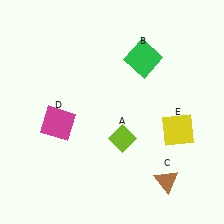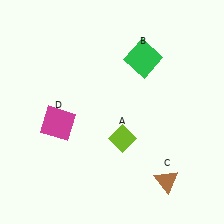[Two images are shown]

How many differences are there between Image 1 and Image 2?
There is 1 difference between the two images.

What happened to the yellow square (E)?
The yellow square (E) was removed in Image 2. It was in the bottom-right area of Image 1.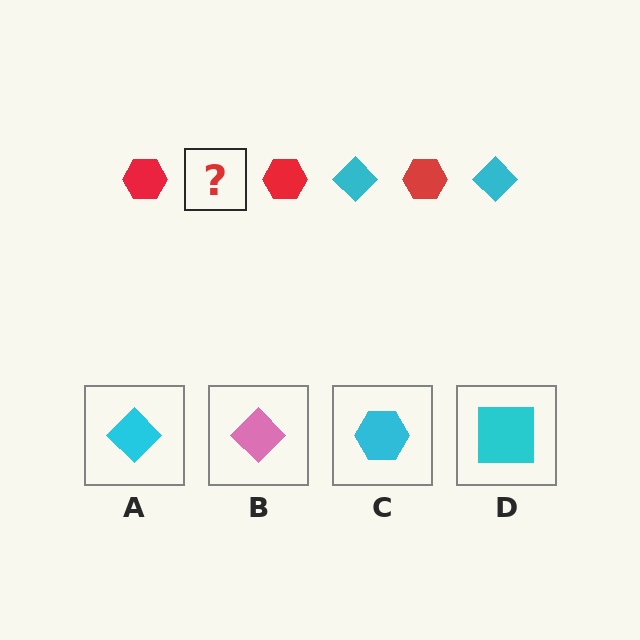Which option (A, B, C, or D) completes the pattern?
A.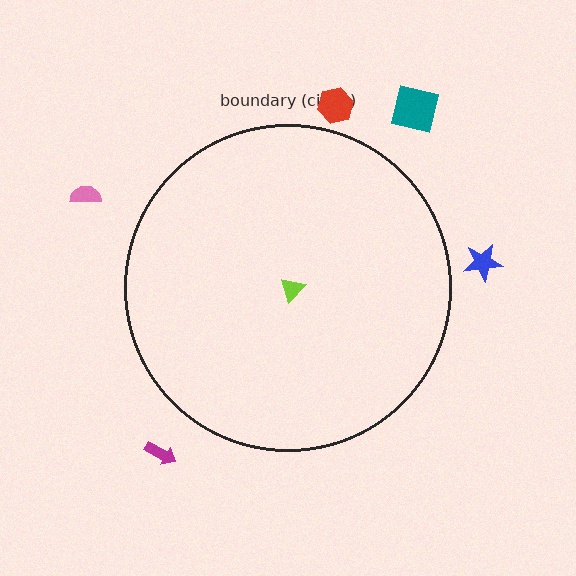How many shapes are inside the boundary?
1 inside, 5 outside.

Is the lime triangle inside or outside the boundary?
Inside.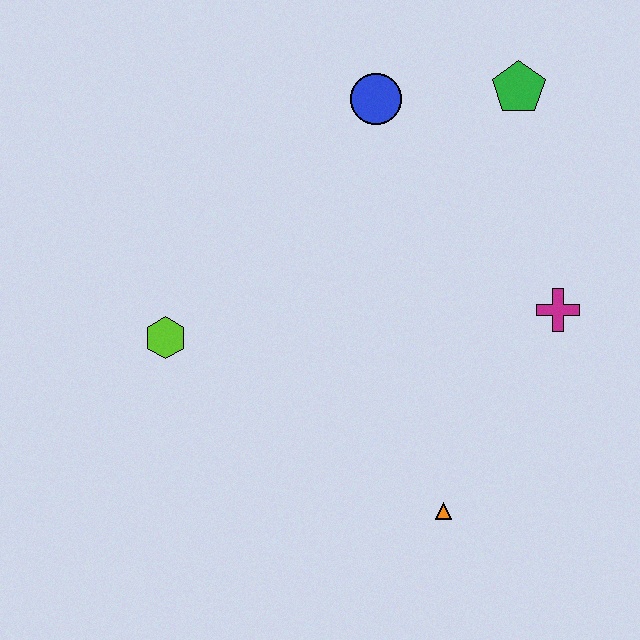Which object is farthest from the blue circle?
The orange triangle is farthest from the blue circle.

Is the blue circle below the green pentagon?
Yes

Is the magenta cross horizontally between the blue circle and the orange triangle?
No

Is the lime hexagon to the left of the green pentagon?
Yes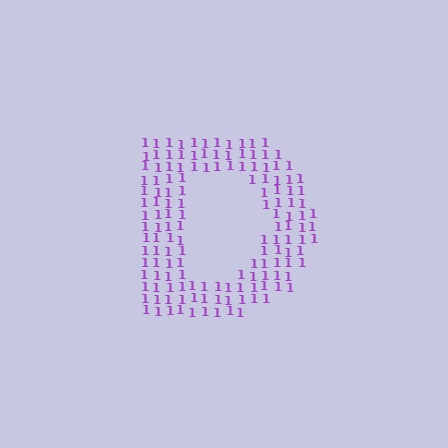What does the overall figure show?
The overall figure shows the letter D.